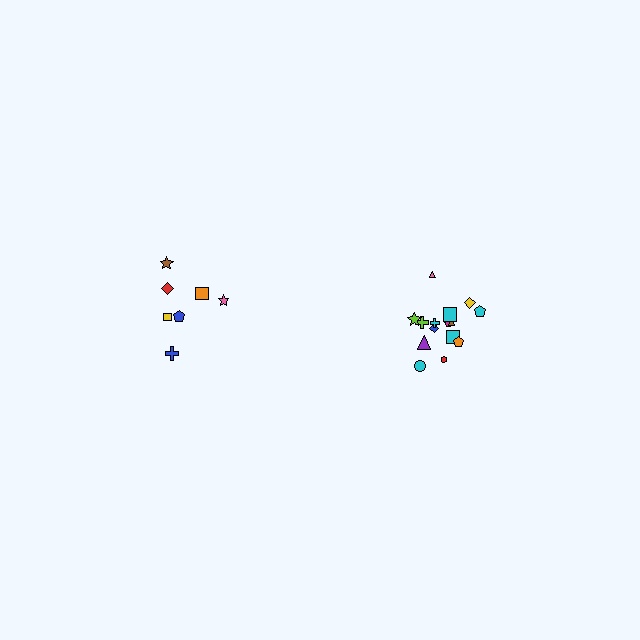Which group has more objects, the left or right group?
The right group.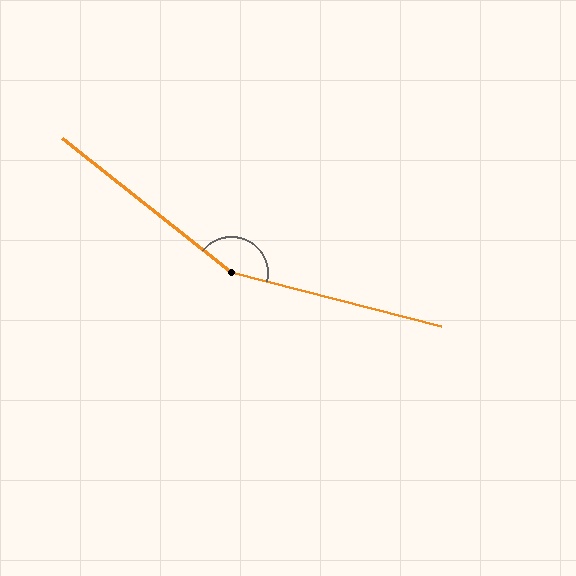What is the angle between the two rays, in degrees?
Approximately 156 degrees.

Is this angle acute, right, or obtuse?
It is obtuse.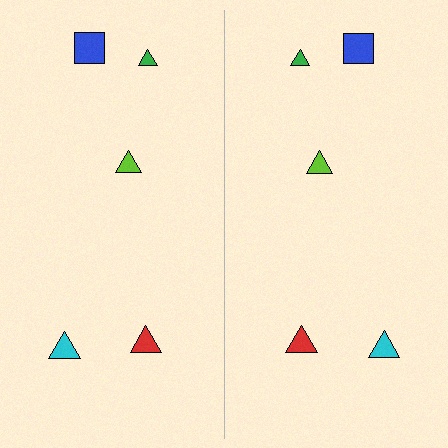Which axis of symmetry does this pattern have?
The pattern has a vertical axis of symmetry running through the center of the image.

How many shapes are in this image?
There are 10 shapes in this image.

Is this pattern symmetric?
Yes, this pattern has bilateral (reflection) symmetry.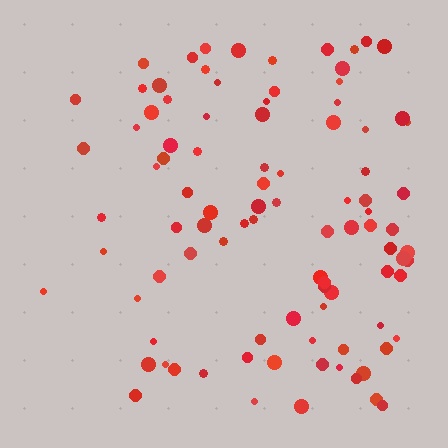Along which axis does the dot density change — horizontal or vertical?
Horizontal.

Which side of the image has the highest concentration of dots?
The right.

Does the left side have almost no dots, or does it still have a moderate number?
Still a moderate number, just noticeably fewer than the right.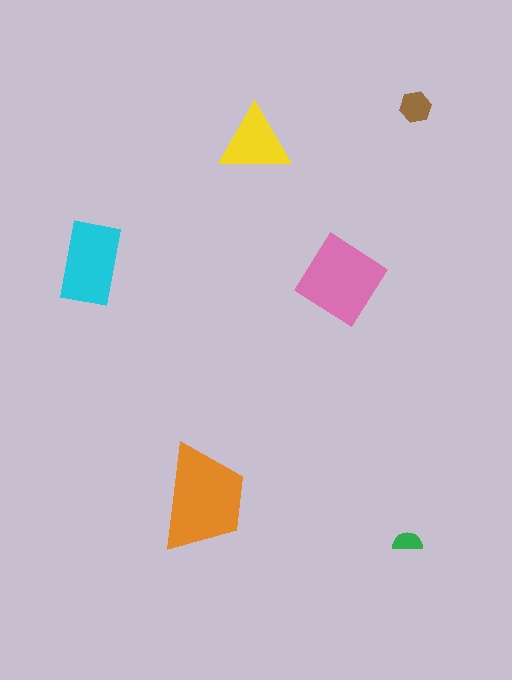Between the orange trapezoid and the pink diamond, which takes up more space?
The orange trapezoid.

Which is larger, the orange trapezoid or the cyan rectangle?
The orange trapezoid.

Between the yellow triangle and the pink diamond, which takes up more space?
The pink diamond.